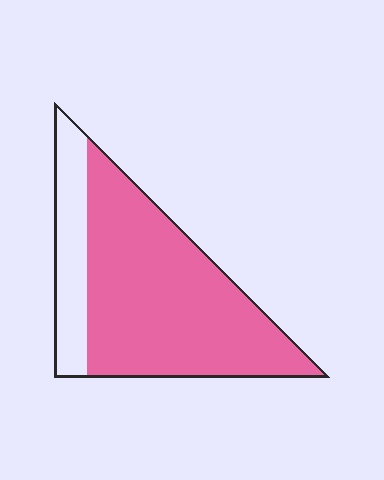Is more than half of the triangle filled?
Yes.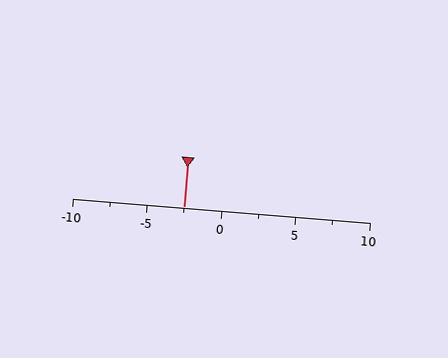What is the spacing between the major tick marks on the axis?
The major ticks are spaced 5 apart.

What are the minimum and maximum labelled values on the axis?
The axis runs from -10 to 10.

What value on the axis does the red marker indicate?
The marker indicates approximately -2.5.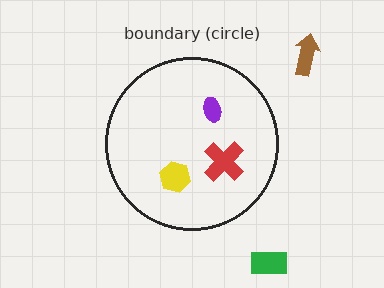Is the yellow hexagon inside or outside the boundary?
Inside.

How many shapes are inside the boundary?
3 inside, 2 outside.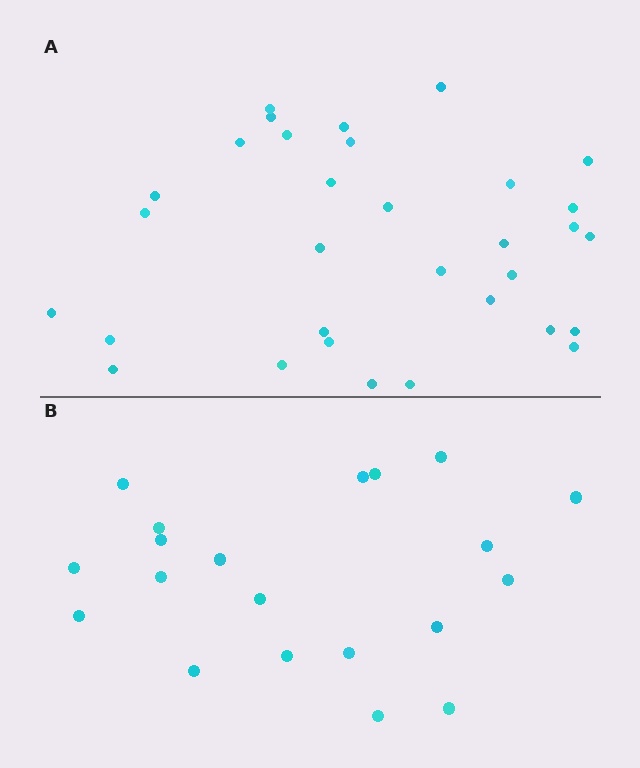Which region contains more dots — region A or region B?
Region A (the top region) has more dots.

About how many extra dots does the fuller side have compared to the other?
Region A has roughly 12 or so more dots than region B.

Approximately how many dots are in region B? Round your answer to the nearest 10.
About 20 dots.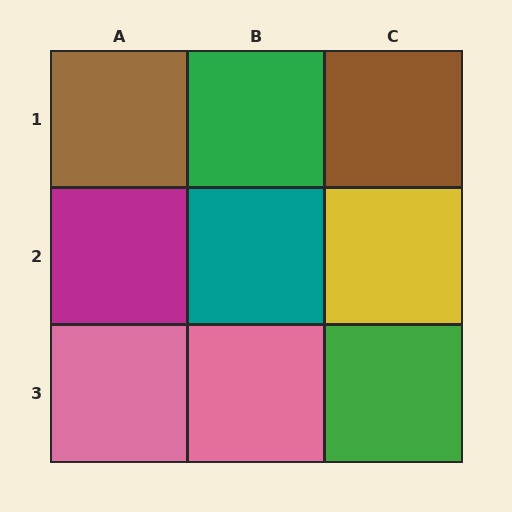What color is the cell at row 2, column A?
Magenta.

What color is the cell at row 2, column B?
Teal.